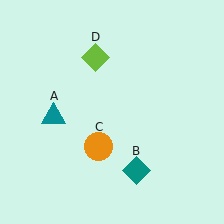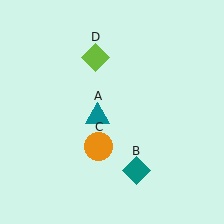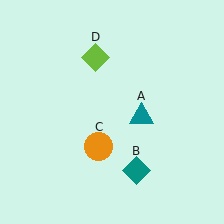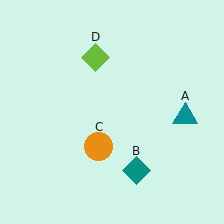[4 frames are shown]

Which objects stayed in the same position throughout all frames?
Teal diamond (object B) and orange circle (object C) and lime diamond (object D) remained stationary.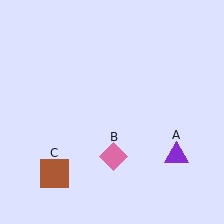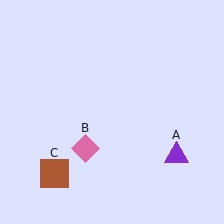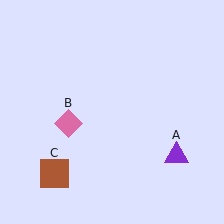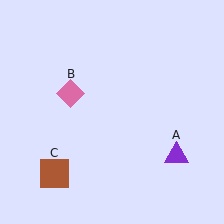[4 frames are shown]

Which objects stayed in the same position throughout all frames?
Purple triangle (object A) and brown square (object C) remained stationary.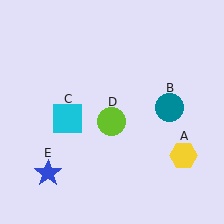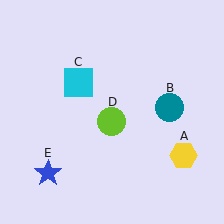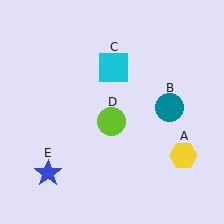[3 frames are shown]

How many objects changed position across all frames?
1 object changed position: cyan square (object C).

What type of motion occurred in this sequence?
The cyan square (object C) rotated clockwise around the center of the scene.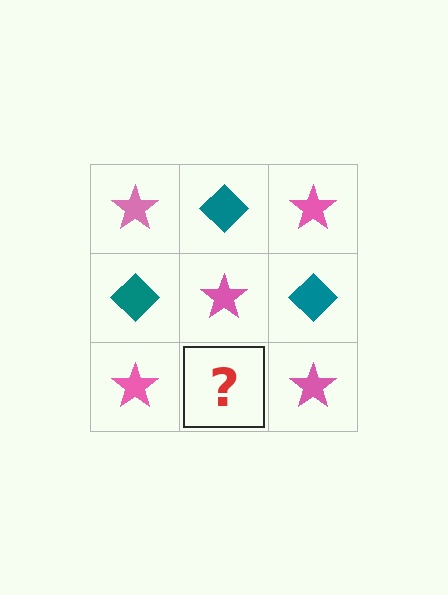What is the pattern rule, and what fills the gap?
The rule is that it alternates pink star and teal diamond in a checkerboard pattern. The gap should be filled with a teal diamond.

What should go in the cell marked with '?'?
The missing cell should contain a teal diamond.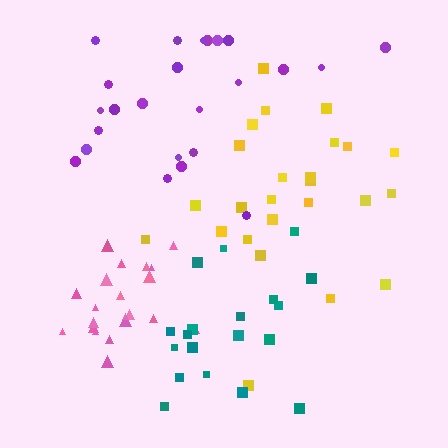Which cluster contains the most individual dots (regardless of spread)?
Yellow (25).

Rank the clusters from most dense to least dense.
pink, teal, yellow, purple.